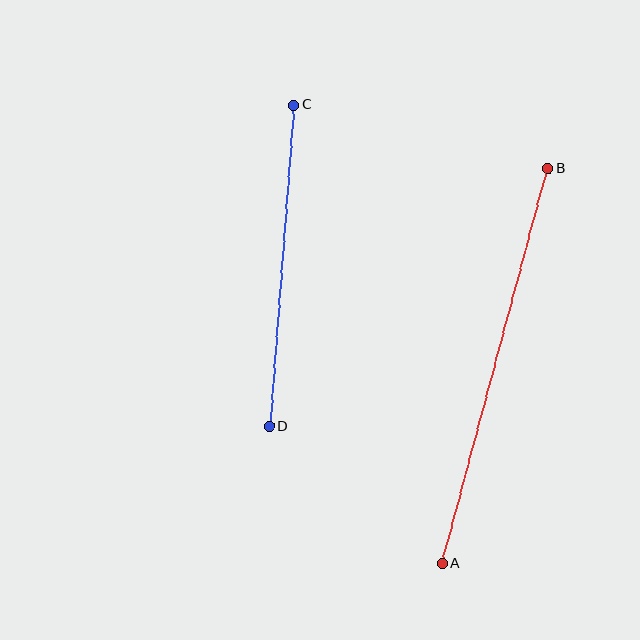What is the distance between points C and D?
The distance is approximately 322 pixels.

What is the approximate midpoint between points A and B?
The midpoint is at approximately (495, 366) pixels.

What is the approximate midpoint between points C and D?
The midpoint is at approximately (282, 266) pixels.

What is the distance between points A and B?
The distance is approximately 409 pixels.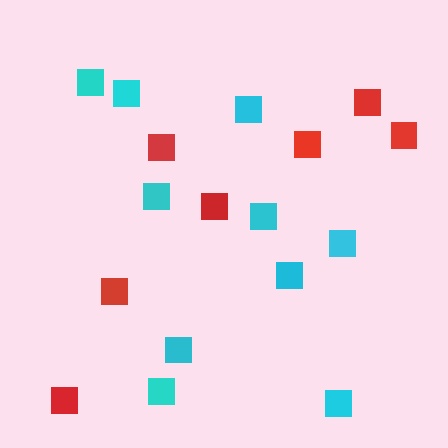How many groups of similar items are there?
There are 2 groups: one group of cyan squares (10) and one group of red squares (7).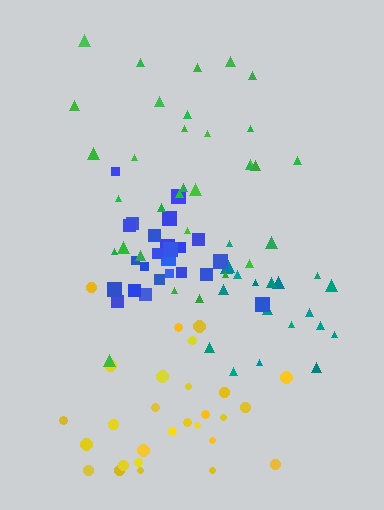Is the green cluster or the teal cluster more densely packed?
Teal.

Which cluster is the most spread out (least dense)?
Green.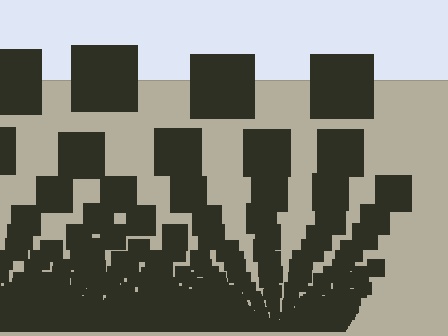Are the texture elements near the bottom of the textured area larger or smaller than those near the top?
Smaller. The gradient is inverted — elements near the bottom are smaller and denser.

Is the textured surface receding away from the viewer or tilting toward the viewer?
The surface appears to tilt toward the viewer. Texture elements get larger and sparser toward the top.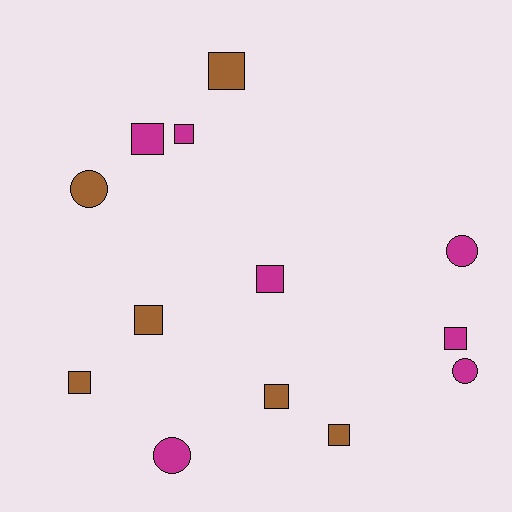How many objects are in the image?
There are 13 objects.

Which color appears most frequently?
Magenta, with 7 objects.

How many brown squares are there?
There are 5 brown squares.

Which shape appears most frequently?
Square, with 9 objects.